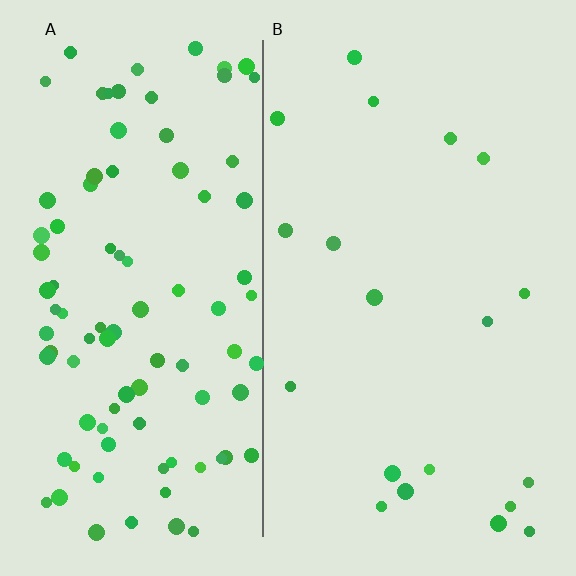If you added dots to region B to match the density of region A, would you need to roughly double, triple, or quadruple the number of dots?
Approximately quadruple.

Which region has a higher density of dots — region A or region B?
A (the left).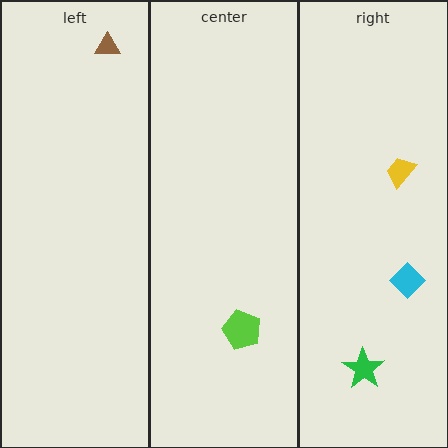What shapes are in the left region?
The brown triangle.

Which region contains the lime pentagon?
The center region.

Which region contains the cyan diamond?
The right region.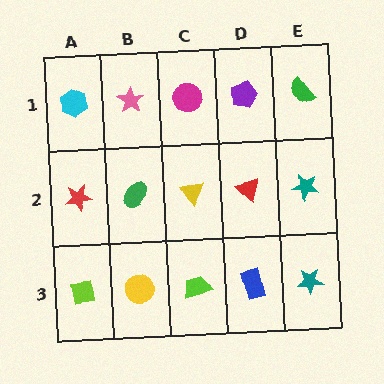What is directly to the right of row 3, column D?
A teal star.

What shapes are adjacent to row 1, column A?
A red star (row 2, column A), a pink star (row 1, column B).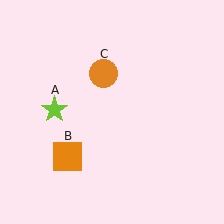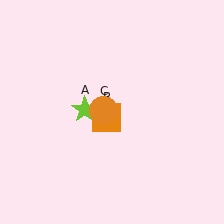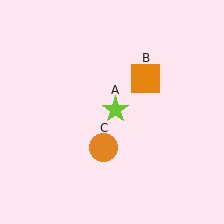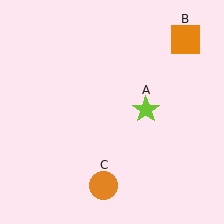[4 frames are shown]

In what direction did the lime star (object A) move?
The lime star (object A) moved right.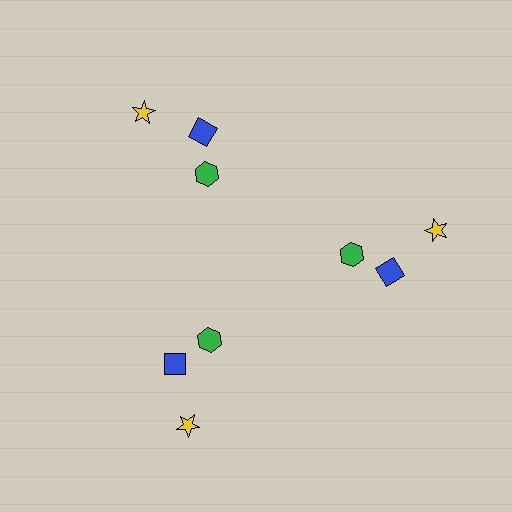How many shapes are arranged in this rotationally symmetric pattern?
There are 9 shapes, arranged in 3 groups of 3.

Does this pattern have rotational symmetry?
Yes, this pattern has 3-fold rotational symmetry. It looks the same after rotating 120 degrees around the center.